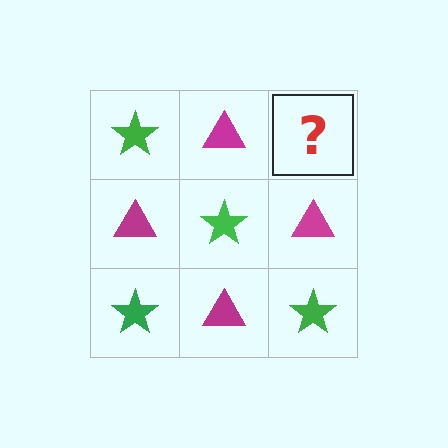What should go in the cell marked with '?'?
The missing cell should contain a green star.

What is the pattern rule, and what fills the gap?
The rule is that it alternates green star and magenta triangle in a checkerboard pattern. The gap should be filled with a green star.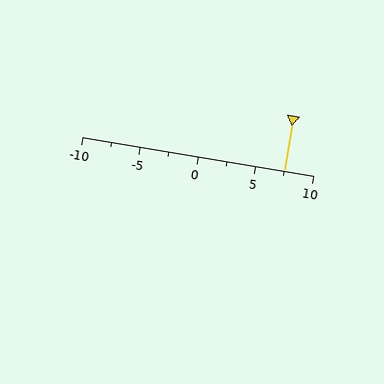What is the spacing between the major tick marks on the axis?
The major ticks are spaced 5 apart.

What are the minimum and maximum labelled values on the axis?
The axis runs from -10 to 10.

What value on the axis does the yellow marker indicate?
The marker indicates approximately 7.5.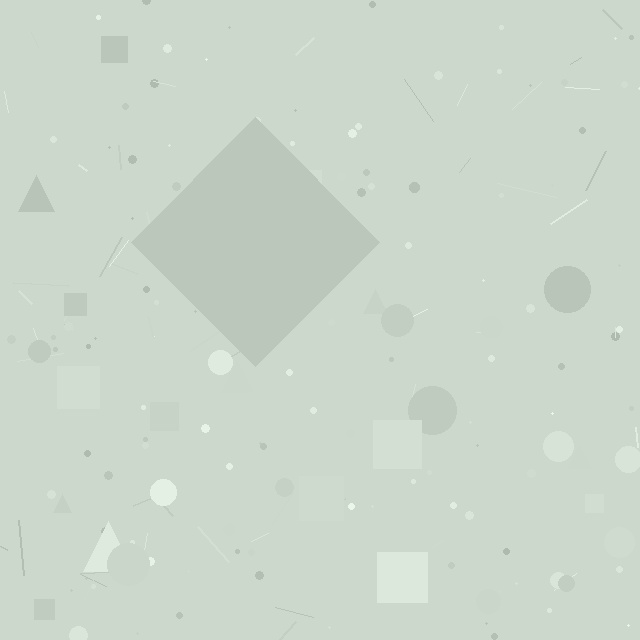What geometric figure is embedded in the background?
A diamond is embedded in the background.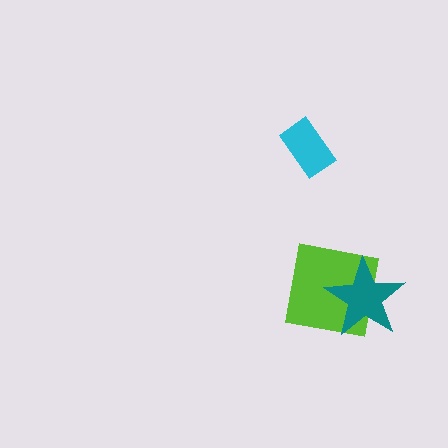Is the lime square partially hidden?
Yes, it is partially covered by another shape.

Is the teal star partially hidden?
No, no other shape covers it.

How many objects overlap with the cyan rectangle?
0 objects overlap with the cyan rectangle.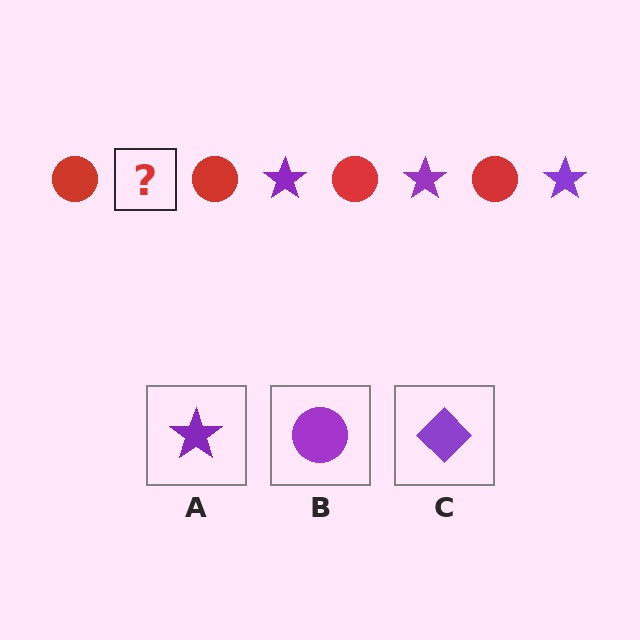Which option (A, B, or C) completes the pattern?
A.